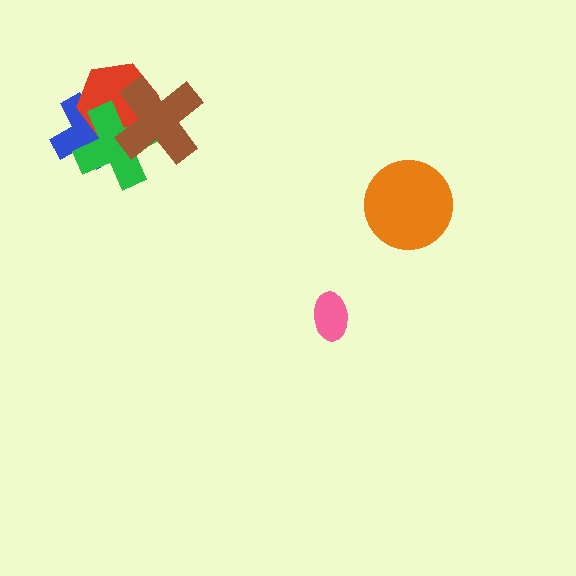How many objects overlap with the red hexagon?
3 objects overlap with the red hexagon.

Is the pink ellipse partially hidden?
No, no other shape covers it.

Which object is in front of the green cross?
The brown cross is in front of the green cross.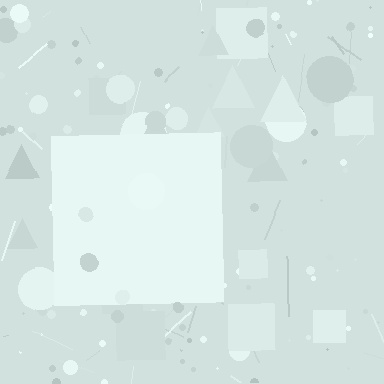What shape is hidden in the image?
A square is hidden in the image.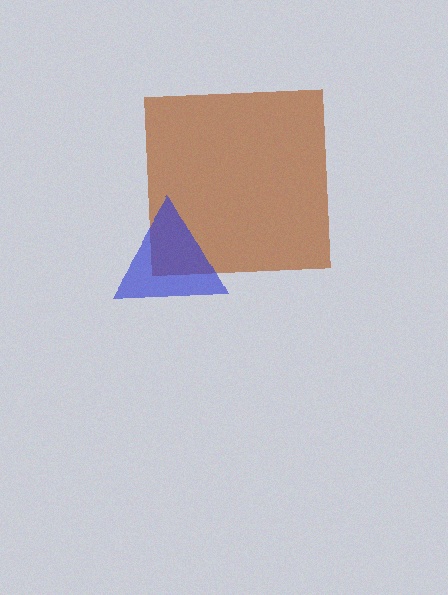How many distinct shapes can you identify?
There are 2 distinct shapes: a brown square, a blue triangle.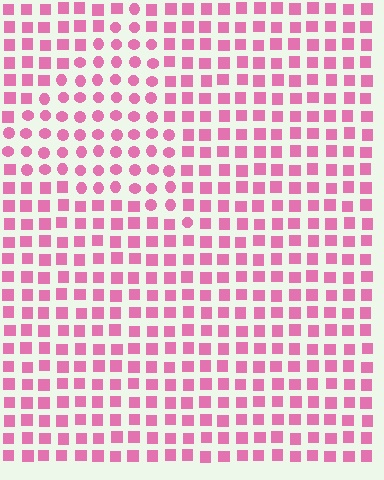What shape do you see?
I see a triangle.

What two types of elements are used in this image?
The image uses circles inside the triangle region and squares outside it.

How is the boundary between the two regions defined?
The boundary is defined by a change in element shape: circles inside vs. squares outside. All elements share the same color and spacing.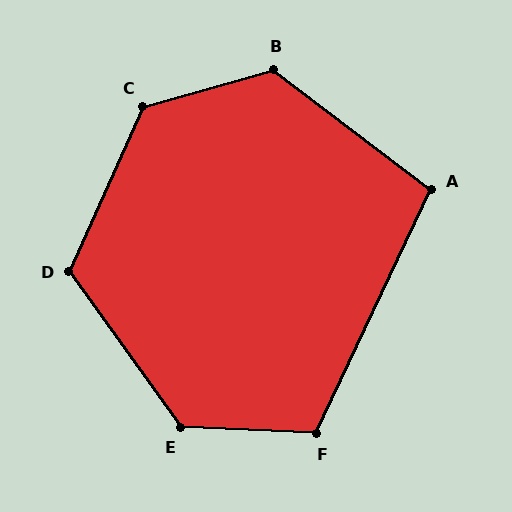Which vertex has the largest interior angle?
C, at approximately 130 degrees.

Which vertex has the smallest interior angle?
A, at approximately 102 degrees.